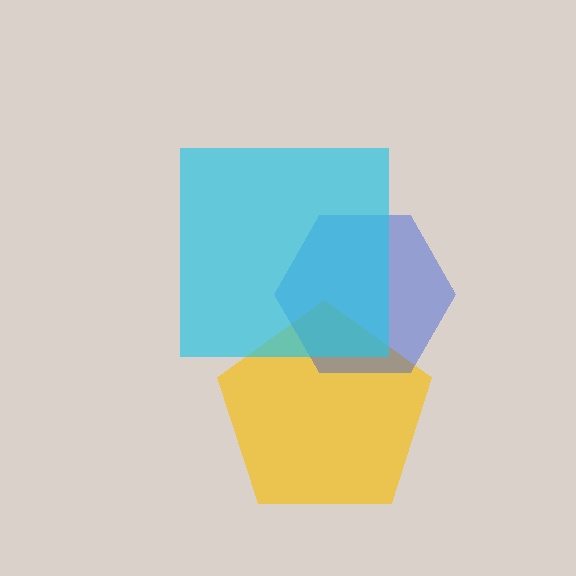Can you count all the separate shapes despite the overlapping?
Yes, there are 3 separate shapes.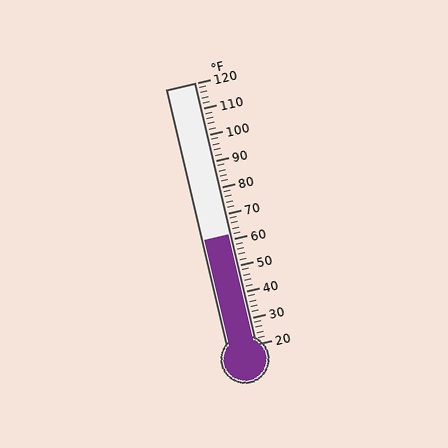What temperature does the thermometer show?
The thermometer shows approximately 62°F.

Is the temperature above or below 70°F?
The temperature is below 70°F.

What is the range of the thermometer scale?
The thermometer scale ranges from 20°F to 120°F.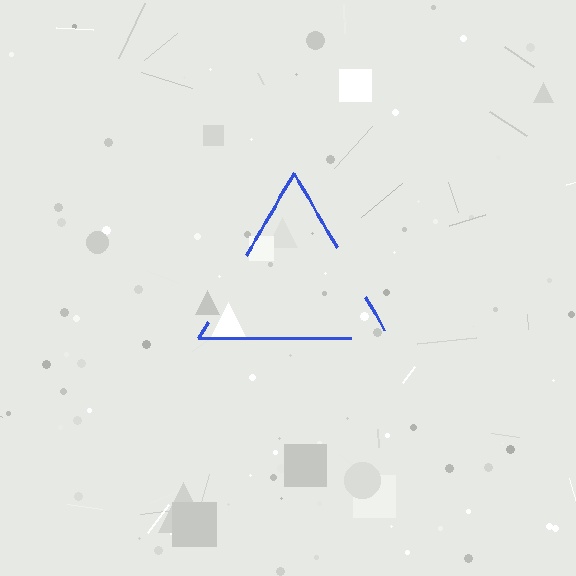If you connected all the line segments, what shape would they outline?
They would outline a triangle.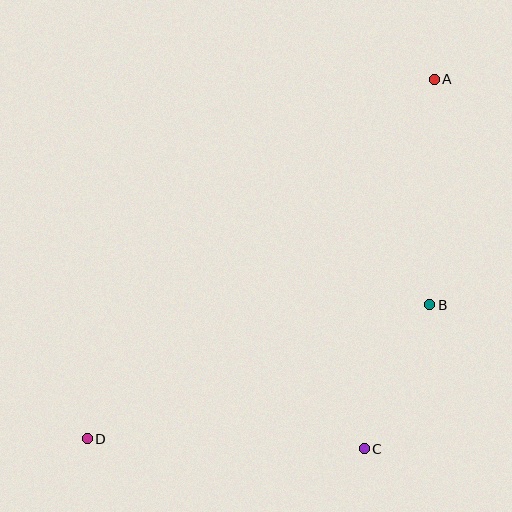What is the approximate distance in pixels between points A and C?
The distance between A and C is approximately 376 pixels.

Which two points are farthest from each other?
Points A and D are farthest from each other.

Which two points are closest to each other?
Points B and C are closest to each other.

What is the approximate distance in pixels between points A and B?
The distance between A and B is approximately 225 pixels.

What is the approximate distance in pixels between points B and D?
The distance between B and D is approximately 367 pixels.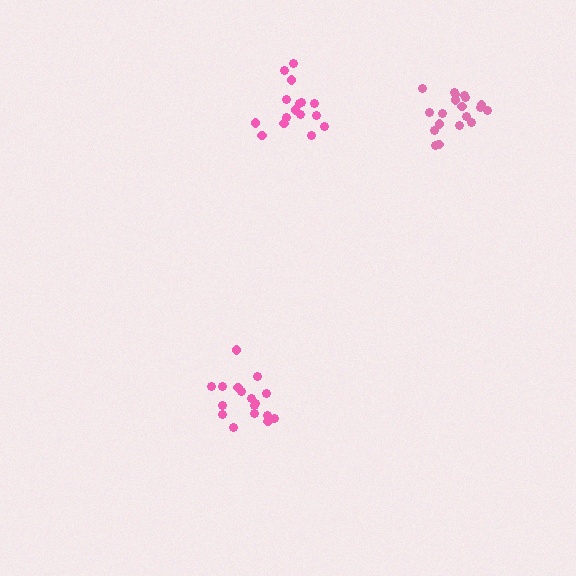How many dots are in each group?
Group 1: 17 dots, Group 2: 16 dots, Group 3: 19 dots (52 total).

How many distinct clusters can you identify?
There are 3 distinct clusters.